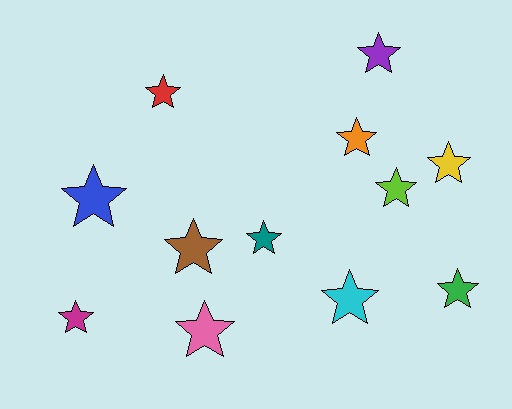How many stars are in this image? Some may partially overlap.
There are 12 stars.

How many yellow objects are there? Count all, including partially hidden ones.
There is 1 yellow object.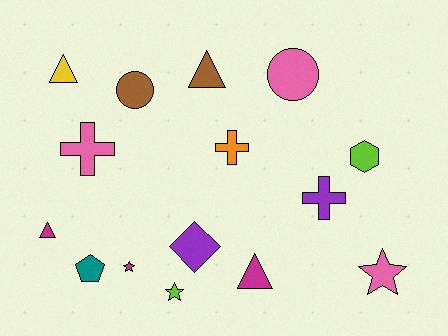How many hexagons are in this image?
There is 1 hexagon.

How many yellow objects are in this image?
There is 1 yellow object.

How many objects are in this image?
There are 15 objects.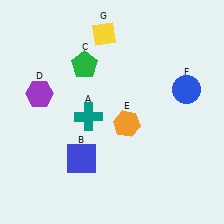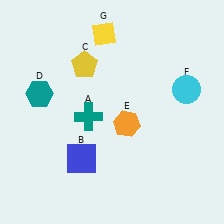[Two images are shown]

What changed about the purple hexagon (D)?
In Image 1, D is purple. In Image 2, it changed to teal.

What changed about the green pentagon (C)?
In Image 1, C is green. In Image 2, it changed to yellow.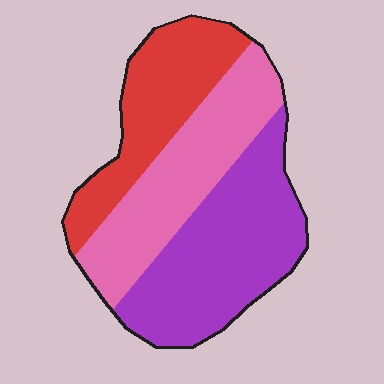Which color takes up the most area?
Purple, at roughly 40%.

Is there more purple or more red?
Purple.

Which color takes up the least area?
Red, at roughly 25%.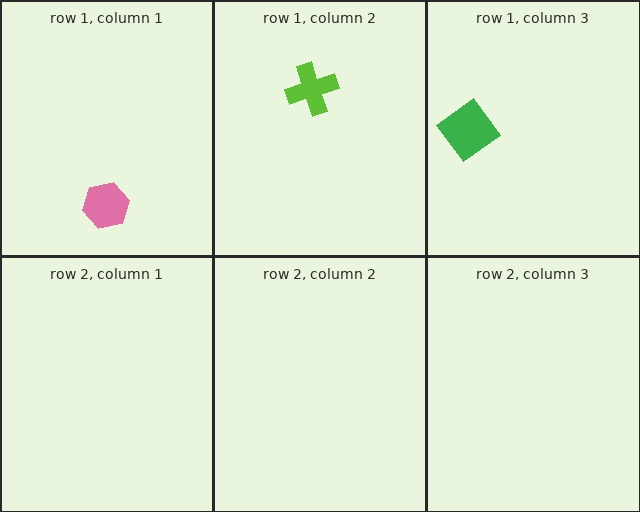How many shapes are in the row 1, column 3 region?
1.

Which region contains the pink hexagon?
The row 1, column 1 region.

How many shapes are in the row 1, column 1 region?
1.